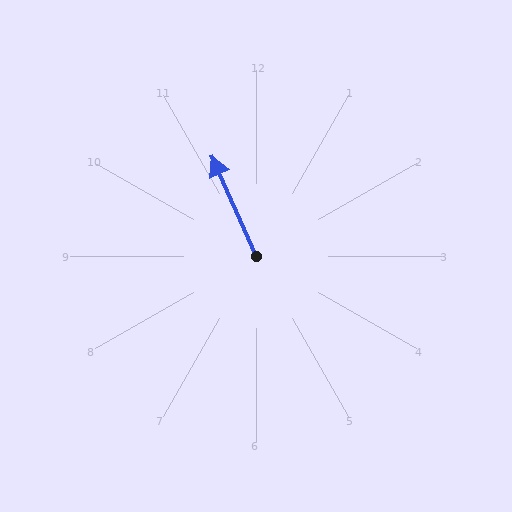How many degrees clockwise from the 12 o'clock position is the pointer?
Approximately 336 degrees.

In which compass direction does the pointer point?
Northwest.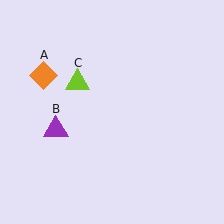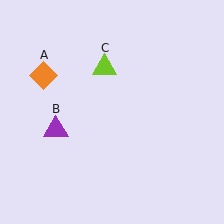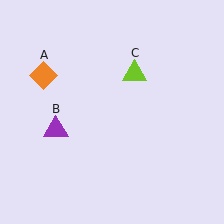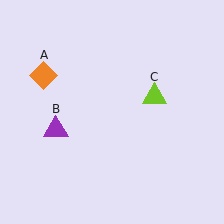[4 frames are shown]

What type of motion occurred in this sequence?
The lime triangle (object C) rotated clockwise around the center of the scene.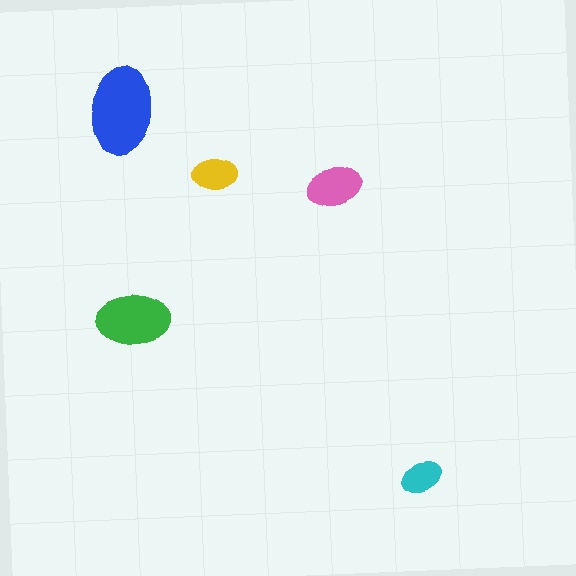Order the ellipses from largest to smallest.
the blue one, the green one, the pink one, the yellow one, the cyan one.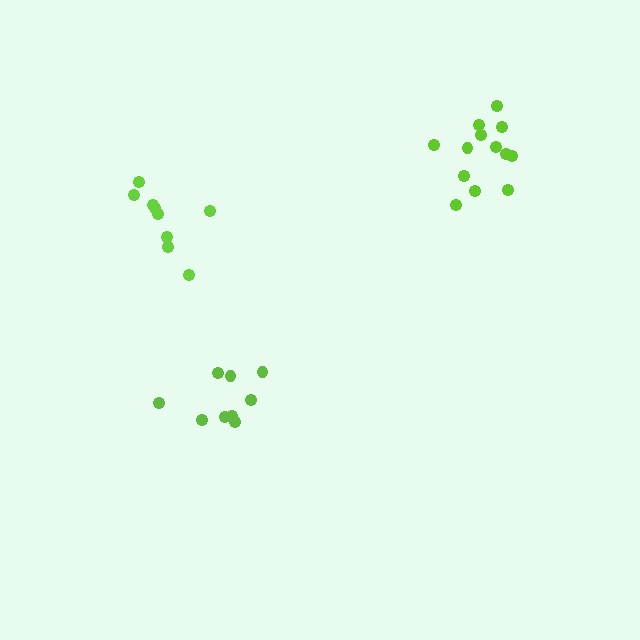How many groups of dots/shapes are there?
There are 3 groups.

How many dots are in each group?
Group 1: 9 dots, Group 2: 9 dots, Group 3: 13 dots (31 total).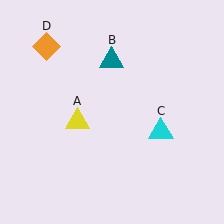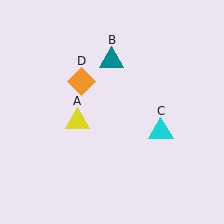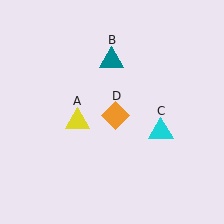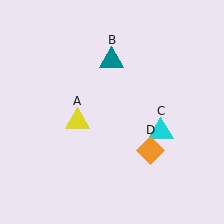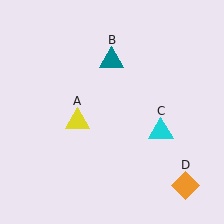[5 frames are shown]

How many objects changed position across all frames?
1 object changed position: orange diamond (object D).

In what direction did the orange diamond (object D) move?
The orange diamond (object D) moved down and to the right.